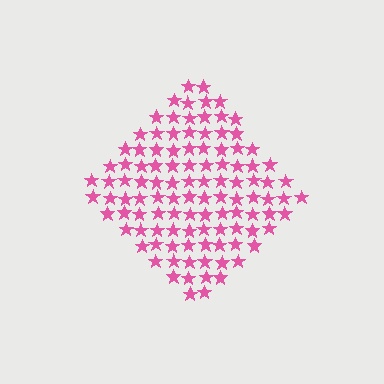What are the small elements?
The small elements are stars.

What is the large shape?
The large shape is a diamond.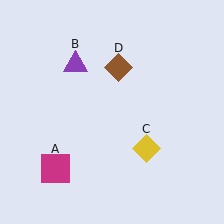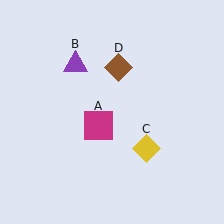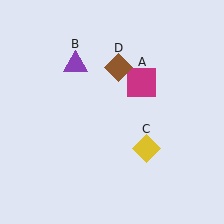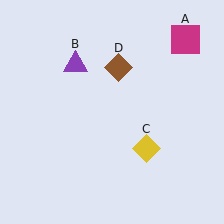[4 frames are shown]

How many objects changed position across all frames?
1 object changed position: magenta square (object A).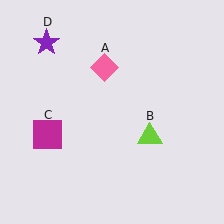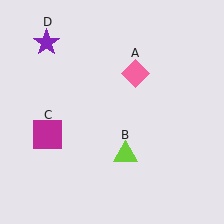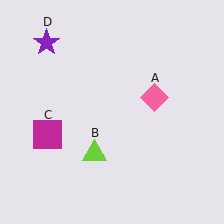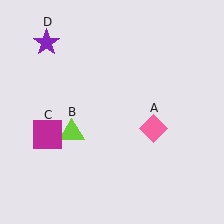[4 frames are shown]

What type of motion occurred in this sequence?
The pink diamond (object A), lime triangle (object B) rotated clockwise around the center of the scene.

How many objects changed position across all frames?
2 objects changed position: pink diamond (object A), lime triangle (object B).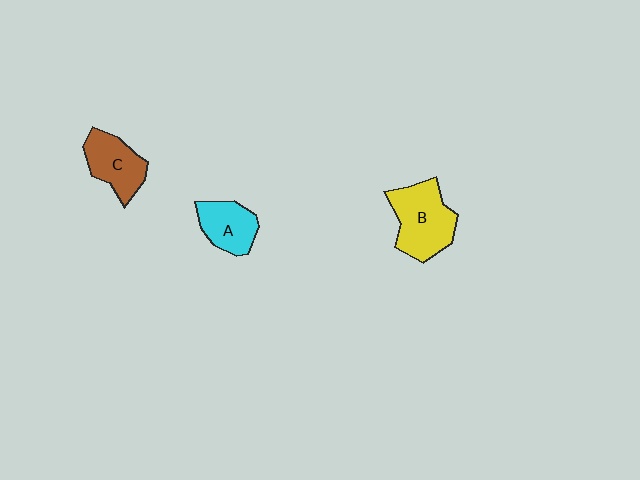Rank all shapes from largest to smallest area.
From largest to smallest: B (yellow), C (brown), A (cyan).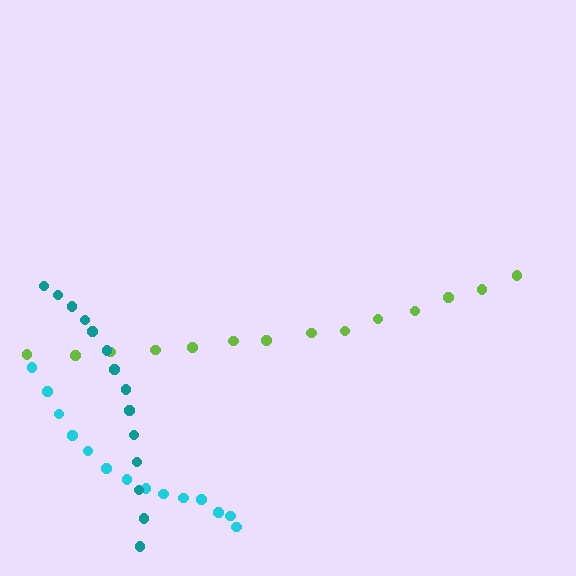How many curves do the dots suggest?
There are 3 distinct paths.